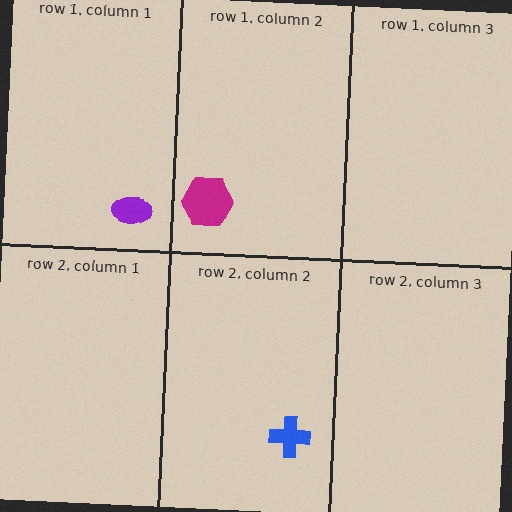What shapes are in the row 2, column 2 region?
The blue cross.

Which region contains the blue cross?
The row 2, column 2 region.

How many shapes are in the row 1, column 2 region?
1.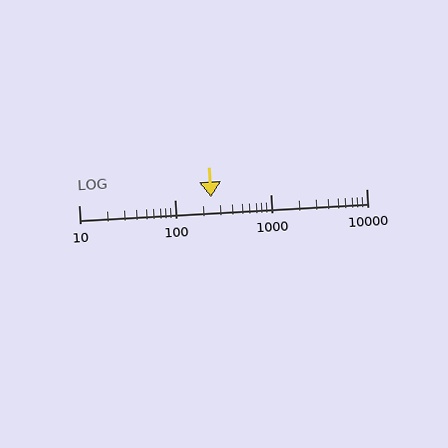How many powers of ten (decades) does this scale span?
The scale spans 3 decades, from 10 to 10000.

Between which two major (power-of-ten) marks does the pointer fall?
The pointer is between 100 and 1000.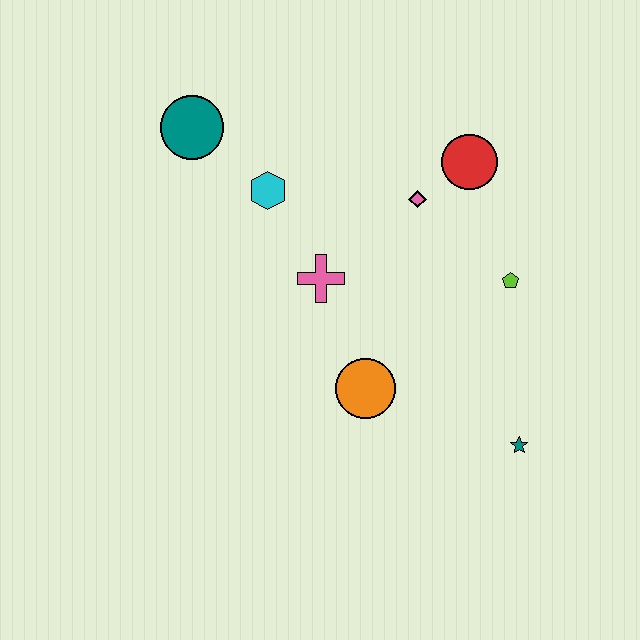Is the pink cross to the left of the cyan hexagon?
No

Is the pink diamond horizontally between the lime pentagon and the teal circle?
Yes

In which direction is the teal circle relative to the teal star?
The teal circle is to the left of the teal star.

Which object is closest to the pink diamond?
The red circle is closest to the pink diamond.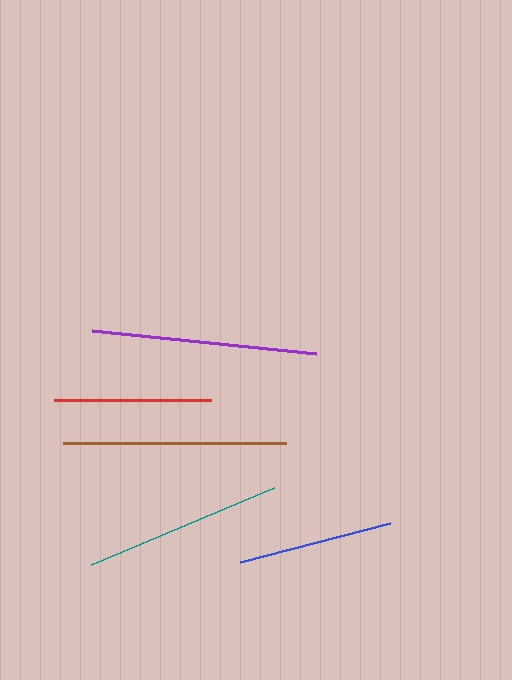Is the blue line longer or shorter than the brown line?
The brown line is longer than the blue line.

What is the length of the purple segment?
The purple segment is approximately 225 pixels long.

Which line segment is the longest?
The purple line is the longest at approximately 225 pixels.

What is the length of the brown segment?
The brown segment is approximately 223 pixels long.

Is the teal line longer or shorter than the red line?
The teal line is longer than the red line.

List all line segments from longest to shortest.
From longest to shortest: purple, brown, teal, red, blue.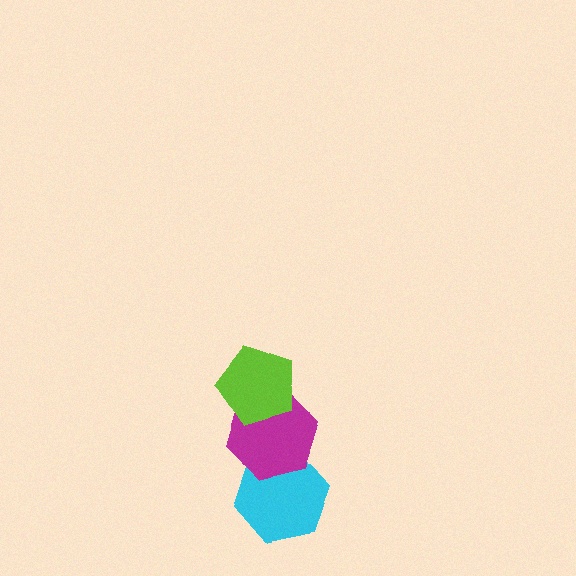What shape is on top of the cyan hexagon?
The magenta hexagon is on top of the cyan hexagon.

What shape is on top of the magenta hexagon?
The lime pentagon is on top of the magenta hexagon.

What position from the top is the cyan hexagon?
The cyan hexagon is 3rd from the top.